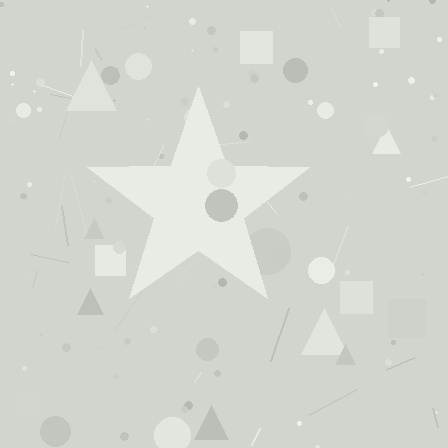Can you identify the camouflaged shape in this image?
The camouflaged shape is a star.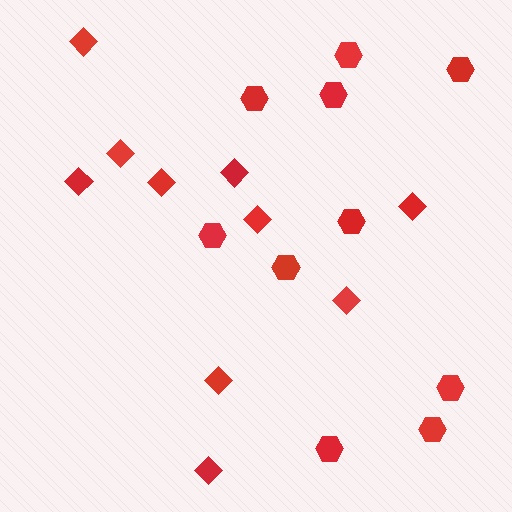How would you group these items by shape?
There are 2 groups: one group of hexagons (10) and one group of diamonds (10).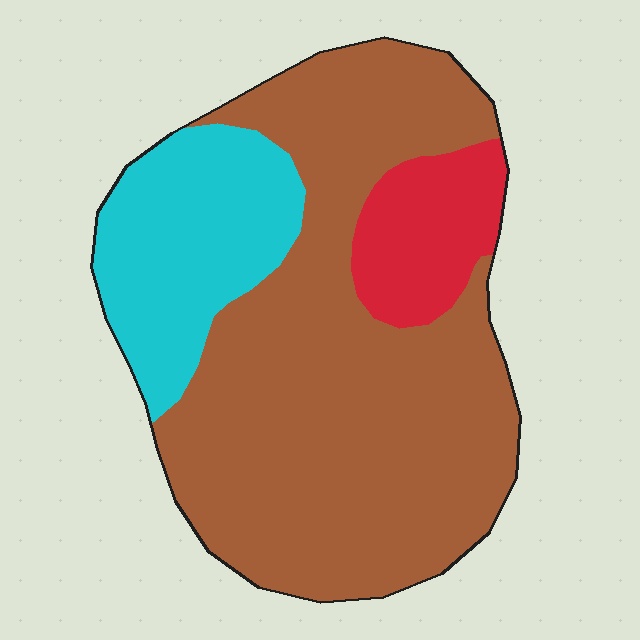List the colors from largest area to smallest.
From largest to smallest: brown, cyan, red.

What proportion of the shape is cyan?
Cyan covers around 20% of the shape.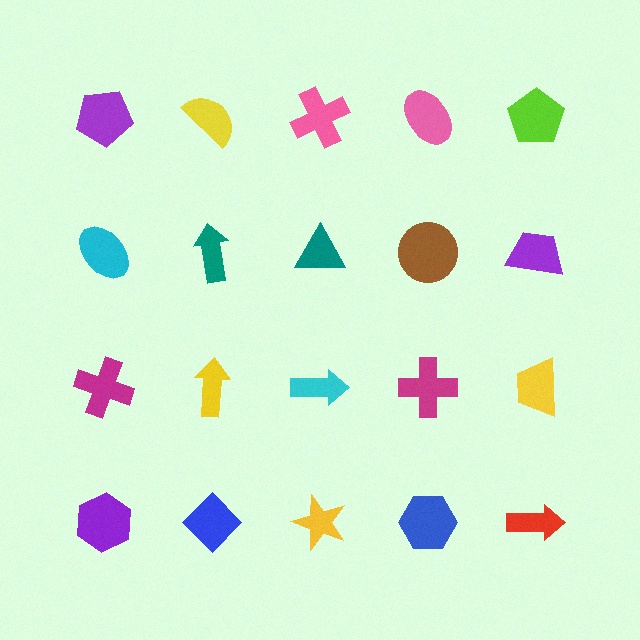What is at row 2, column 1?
A cyan ellipse.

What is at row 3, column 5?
A yellow trapezoid.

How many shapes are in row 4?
5 shapes.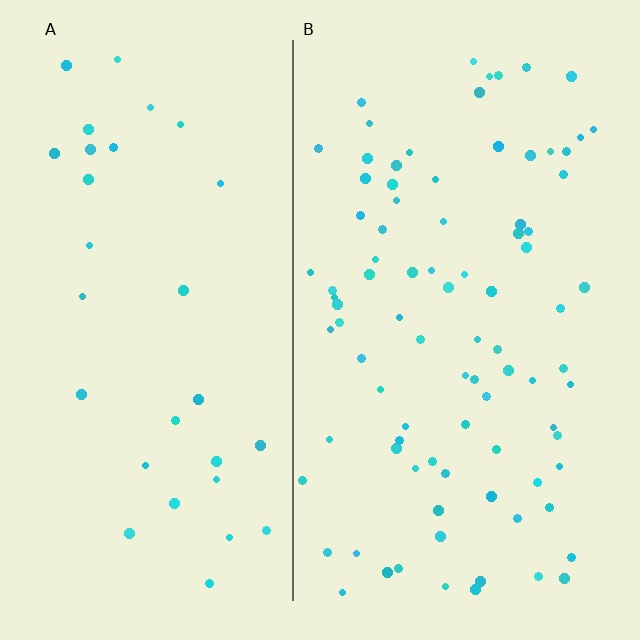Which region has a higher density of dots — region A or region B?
B (the right).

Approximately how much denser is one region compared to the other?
Approximately 2.9× — region B over region A.